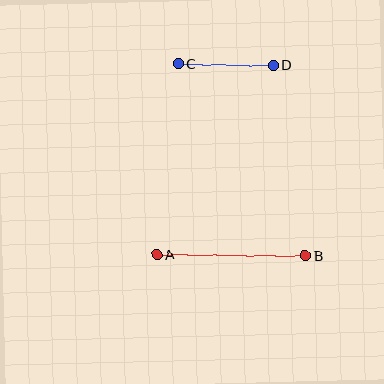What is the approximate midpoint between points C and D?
The midpoint is at approximately (226, 65) pixels.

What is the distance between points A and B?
The distance is approximately 149 pixels.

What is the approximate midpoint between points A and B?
The midpoint is at approximately (231, 255) pixels.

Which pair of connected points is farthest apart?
Points A and B are farthest apart.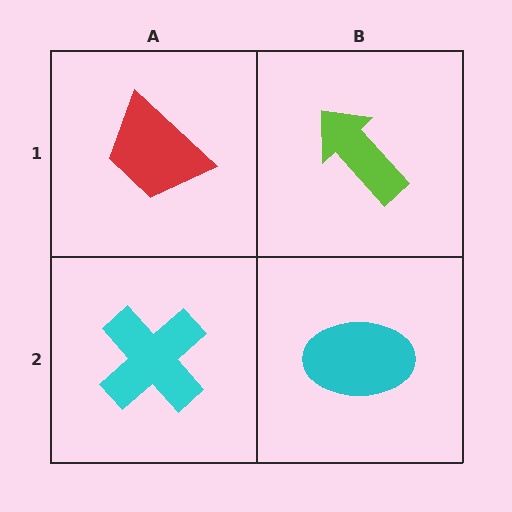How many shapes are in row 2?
2 shapes.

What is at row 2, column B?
A cyan ellipse.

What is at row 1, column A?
A red trapezoid.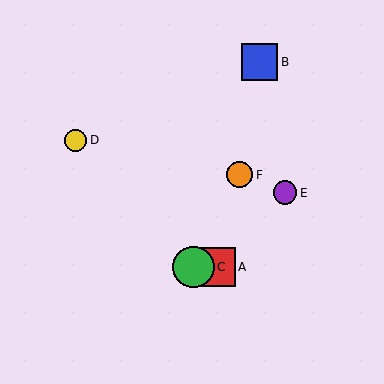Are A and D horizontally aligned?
No, A is at y≈267 and D is at y≈140.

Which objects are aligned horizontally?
Objects A, C are aligned horizontally.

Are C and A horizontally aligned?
Yes, both are at y≈267.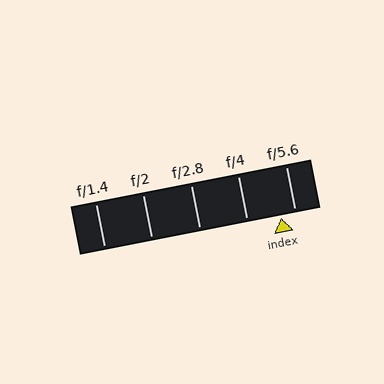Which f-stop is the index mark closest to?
The index mark is closest to f/5.6.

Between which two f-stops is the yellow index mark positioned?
The index mark is between f/4 and f/5.6.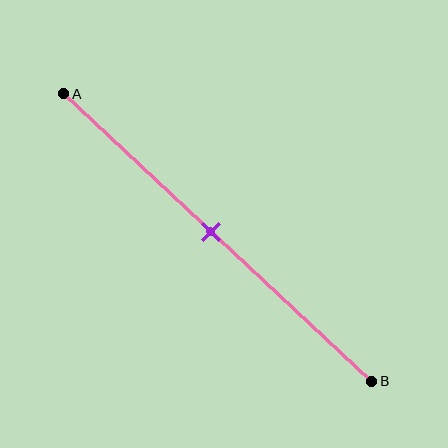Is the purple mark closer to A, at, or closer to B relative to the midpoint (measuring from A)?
The purple mark is approximately at the midpoint of segment AB.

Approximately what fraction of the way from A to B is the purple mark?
The purple mark is approximately 50% of the way from A to B.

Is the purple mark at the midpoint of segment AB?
Yes, the mark is approximately at the midpoint.